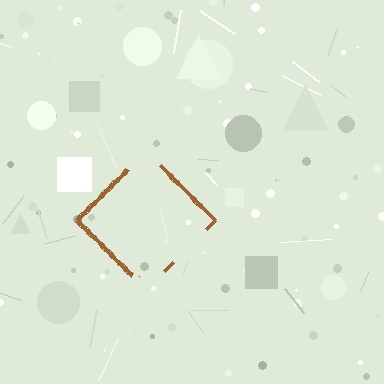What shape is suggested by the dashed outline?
The dashed outline suggests a diamond.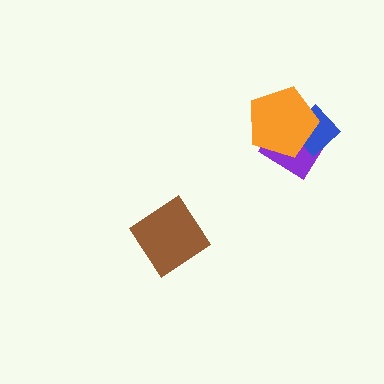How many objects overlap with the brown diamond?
0 objects overlap with the brown diamond.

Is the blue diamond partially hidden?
Yes, it is partially covered by another shape.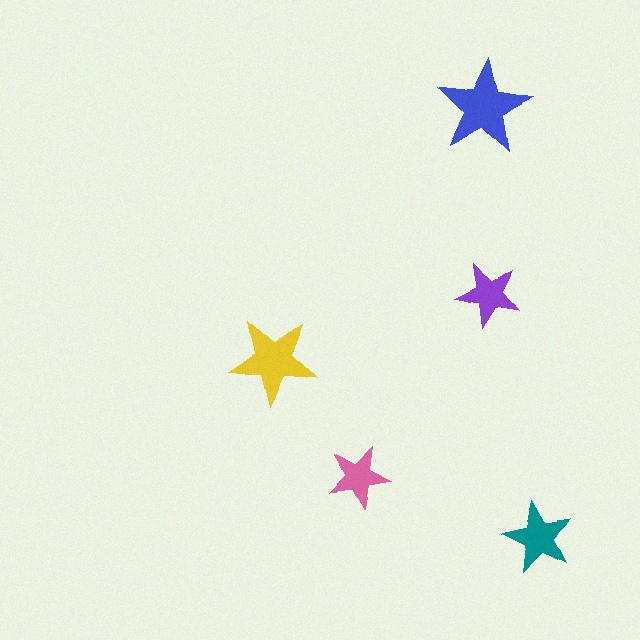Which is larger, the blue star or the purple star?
The blue one.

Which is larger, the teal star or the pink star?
The teal one.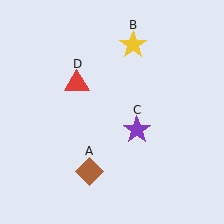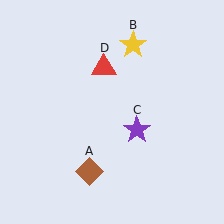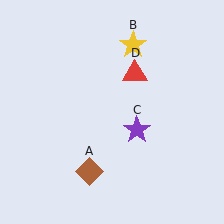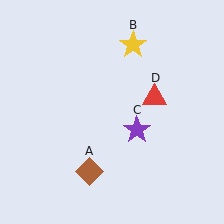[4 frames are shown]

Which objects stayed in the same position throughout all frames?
Brown diamond (object A) and yellow star (object B) and purple star (object C) remained stationary.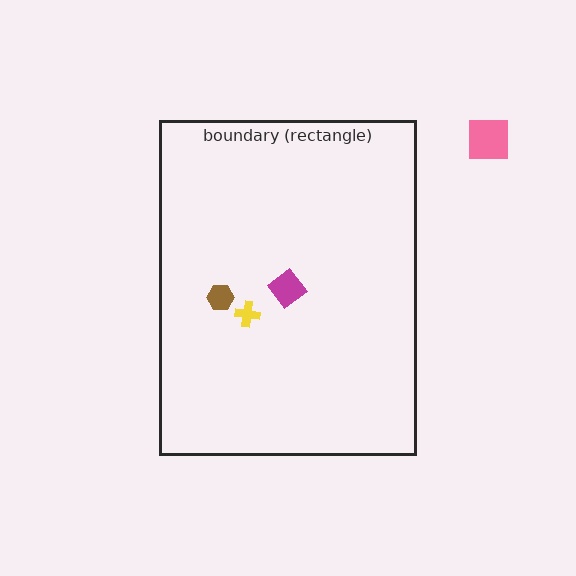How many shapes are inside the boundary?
3 inside, 1 outside.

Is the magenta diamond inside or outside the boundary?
Inside.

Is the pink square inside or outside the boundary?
Outside.